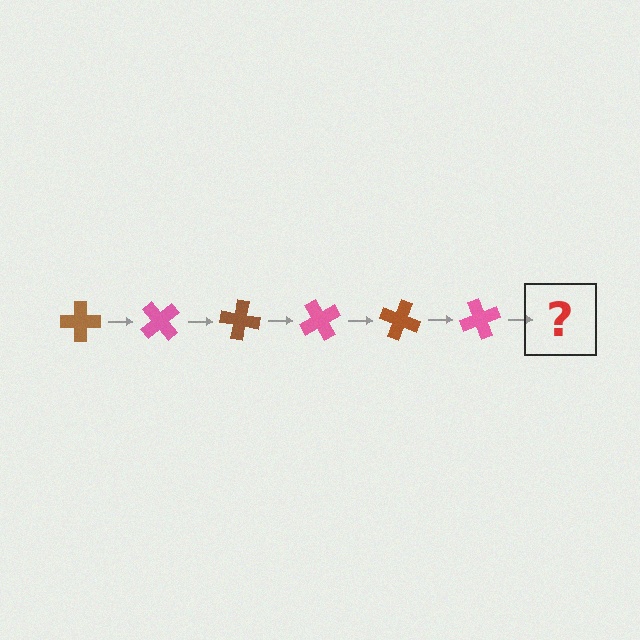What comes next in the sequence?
The next element should be a brown cross, rotated 300 degrees from the start.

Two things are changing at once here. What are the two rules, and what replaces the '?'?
The two rules are that it rotates 50 degrees each step and the color cycles through brown and pink. The '?' should be a brown cross, rotated 300 degrees from the start.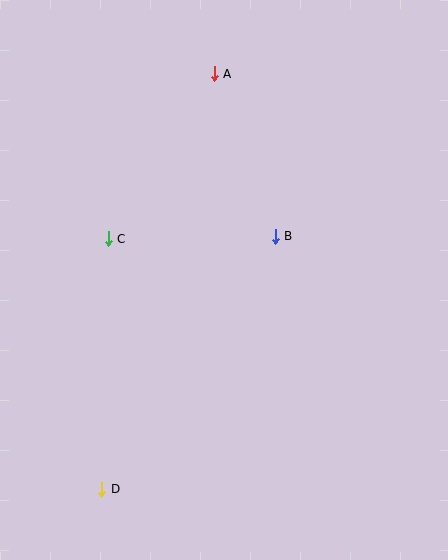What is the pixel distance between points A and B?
The distance between A and B is 174 pixels.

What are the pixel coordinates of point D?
Point D is at (102, 489).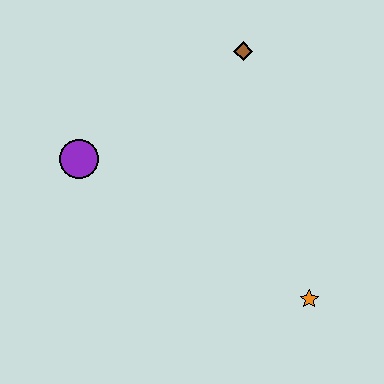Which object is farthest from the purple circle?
The orange star is farthest from the purple circle.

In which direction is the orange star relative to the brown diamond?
The orange star is below the brown diamond.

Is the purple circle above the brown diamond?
No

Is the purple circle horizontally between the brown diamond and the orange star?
No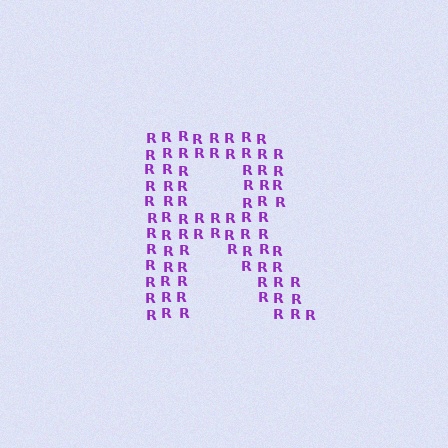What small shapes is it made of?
It is made of small letter R's.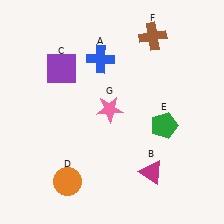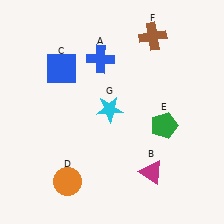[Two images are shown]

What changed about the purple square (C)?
In Image 1, C is purple. In Image 2, it changed to blue.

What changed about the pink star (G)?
In Image 1, G is pink. In Image 2, it changed to cyan.